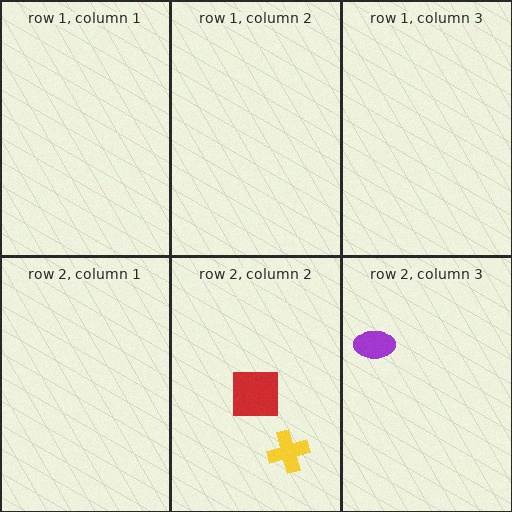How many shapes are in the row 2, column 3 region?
1.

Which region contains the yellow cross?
The row 2, column 2 region.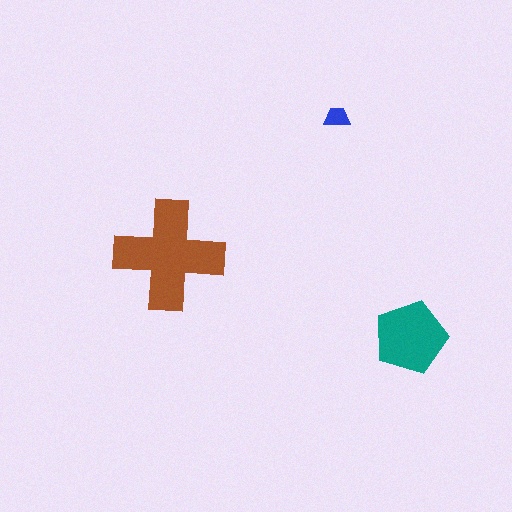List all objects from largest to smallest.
The brown cross, the teal pentagon, the blue trapezoid.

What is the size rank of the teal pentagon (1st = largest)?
2nd.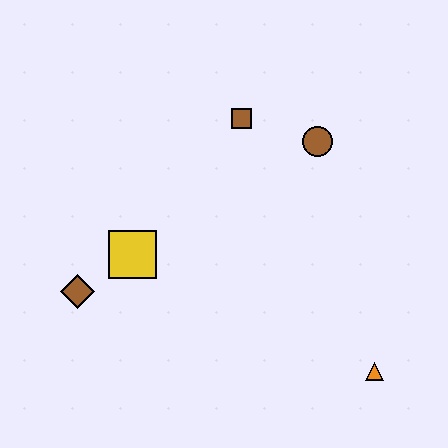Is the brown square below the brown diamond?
No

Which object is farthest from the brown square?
The orange triangle is farthest from the brown square.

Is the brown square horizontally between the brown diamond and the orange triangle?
Yes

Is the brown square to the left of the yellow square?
No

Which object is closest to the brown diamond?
The yellow square is closest to the brown diamond.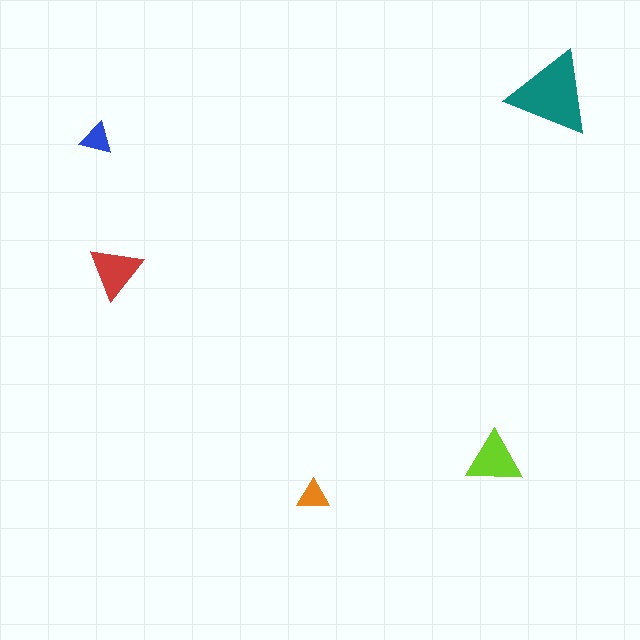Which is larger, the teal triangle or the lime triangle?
The teal one.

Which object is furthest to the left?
The blue triangle is leftmost.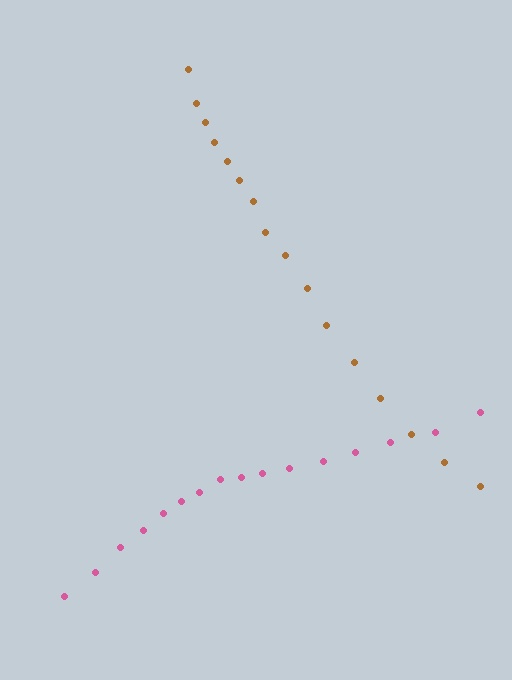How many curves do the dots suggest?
There are 2 distinct paths.